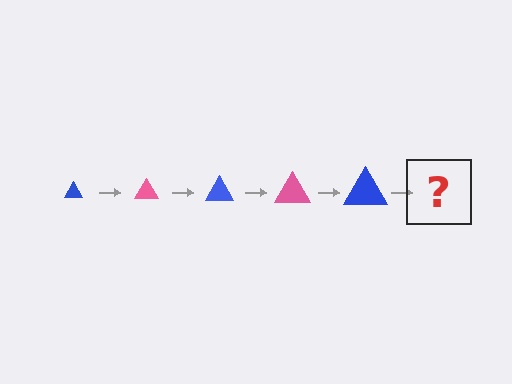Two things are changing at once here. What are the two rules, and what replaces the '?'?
The two rules are that the triangle grows larger each step and the color cycles through blue and pink. The '?' should be a pink triangle, larger than the previous one.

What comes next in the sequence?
The next element should be a pink triangle, larger than the previous one.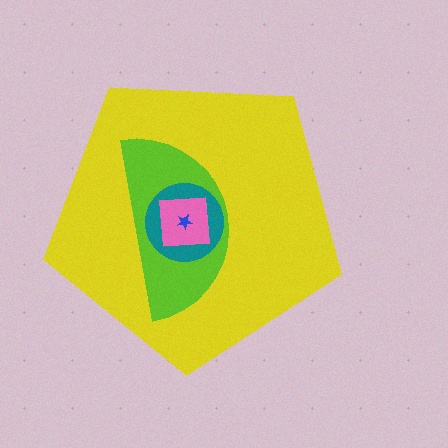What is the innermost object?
The blue star.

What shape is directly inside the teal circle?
The pink square.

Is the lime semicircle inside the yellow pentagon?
Yes.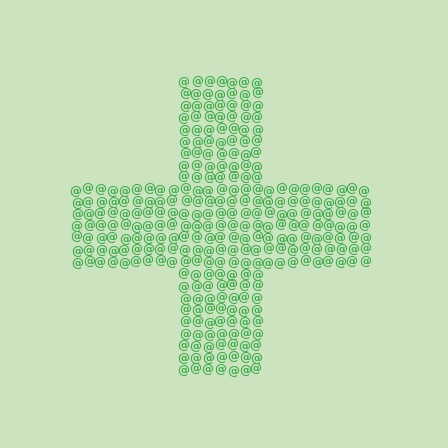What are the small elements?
The small elements are at signs.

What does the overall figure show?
The overall figure shows a cross.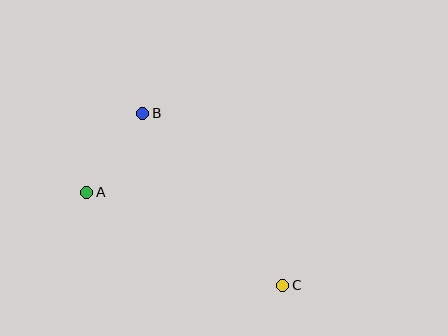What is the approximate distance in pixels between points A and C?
The distance between A and C is approximately 217 pixels.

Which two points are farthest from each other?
Points B and C are farthest from each other.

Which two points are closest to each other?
Points A and B are closest to each other.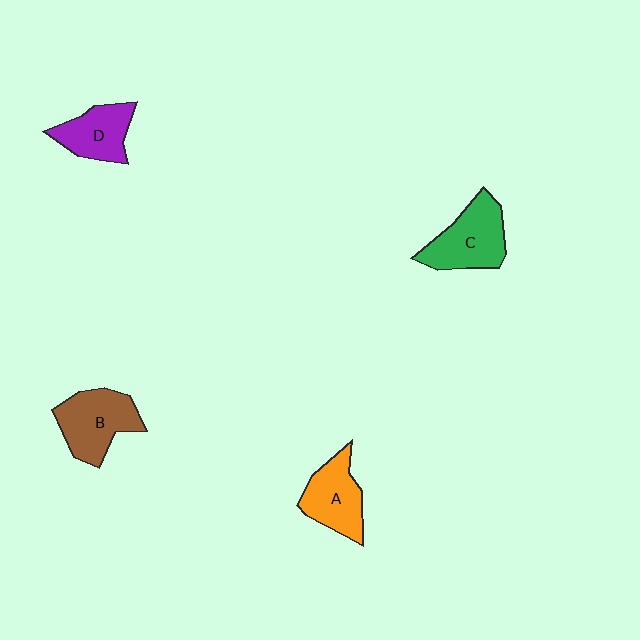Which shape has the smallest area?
Shape D (purple).